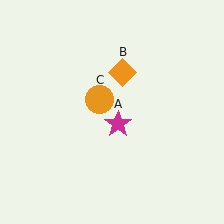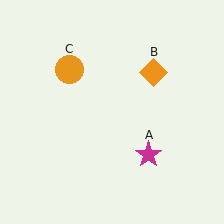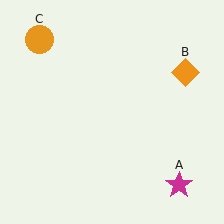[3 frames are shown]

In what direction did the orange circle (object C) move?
The orange circle (object C) moved up and to the left.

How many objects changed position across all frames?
3 objects changed position: magenta star (object A), orange diamond (object B), orange circle (object C).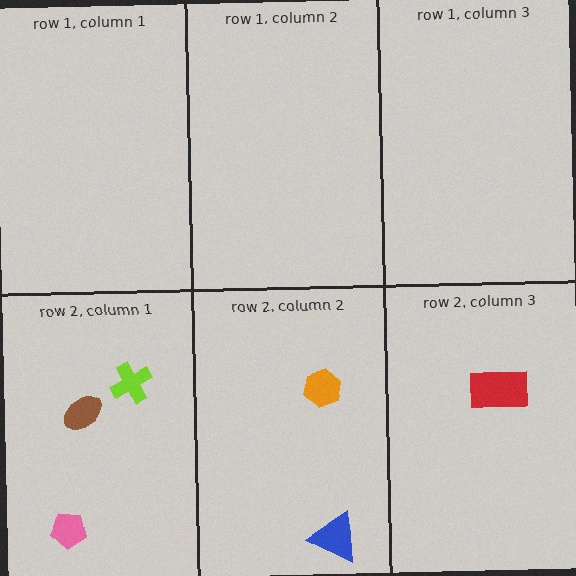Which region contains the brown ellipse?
The row 2, column 1 region.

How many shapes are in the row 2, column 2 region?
2.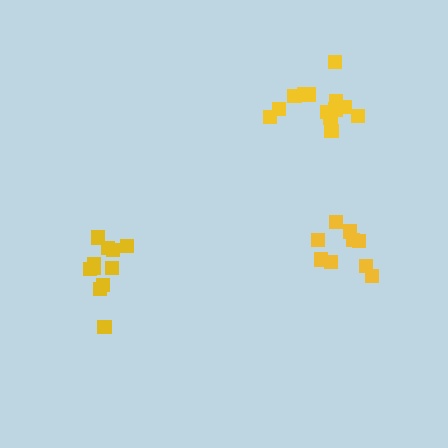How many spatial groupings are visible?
There are 3 spatial groupings.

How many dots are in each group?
Group 1: 9 dots, Group 2: 11 dots, Group 3: 13 dots (33 total).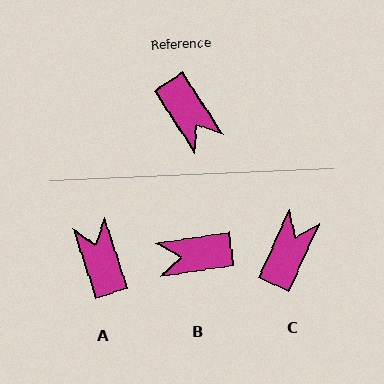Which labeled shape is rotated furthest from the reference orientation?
A, about 165 degrees away.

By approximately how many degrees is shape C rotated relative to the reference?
Approximately 122 degrees counter-clockwise.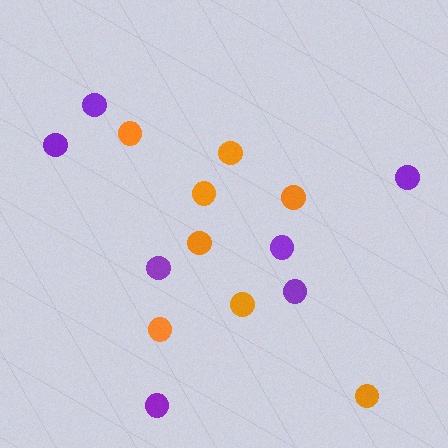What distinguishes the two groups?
There are 2 groups: one group of orange circles (8) and one group of purple circles (7).